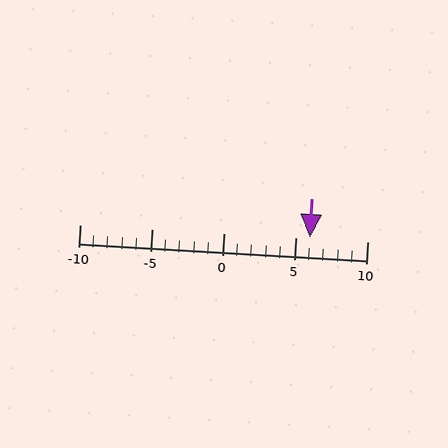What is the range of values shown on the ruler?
The ruler shows values from -10 to 10.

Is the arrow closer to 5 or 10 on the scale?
The arrow is closer to 5.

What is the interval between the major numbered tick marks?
The major tick marks are spaced 5 units apart.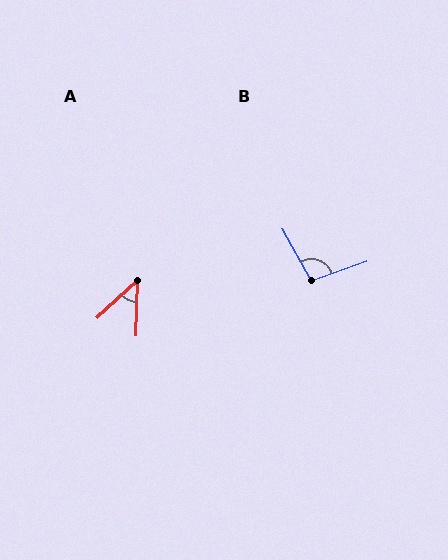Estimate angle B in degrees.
Approximately 100 degrees.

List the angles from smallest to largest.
A (45°), B (100°).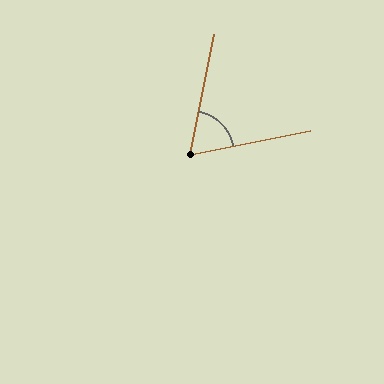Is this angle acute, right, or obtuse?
It is acute.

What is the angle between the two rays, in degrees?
Approximately 67 degrees.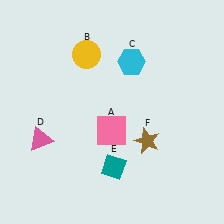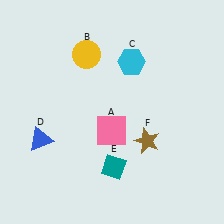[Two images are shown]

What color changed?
The triangle (D) changed from pink in Image 1 to blue in Image 2.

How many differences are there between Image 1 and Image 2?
There is 1 difference between the two images.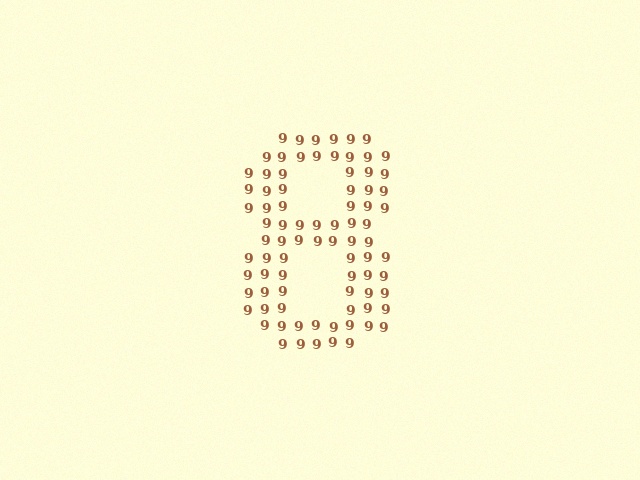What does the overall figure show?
The overall figure shows the digit 8.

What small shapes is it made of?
It is made of small digit 9's.